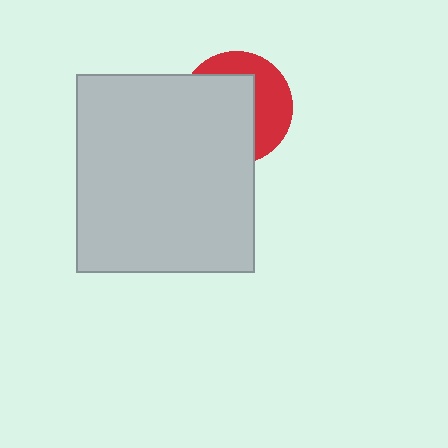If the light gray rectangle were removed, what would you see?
You would see the complete red circle.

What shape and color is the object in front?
The object in front is a light gray rectangle.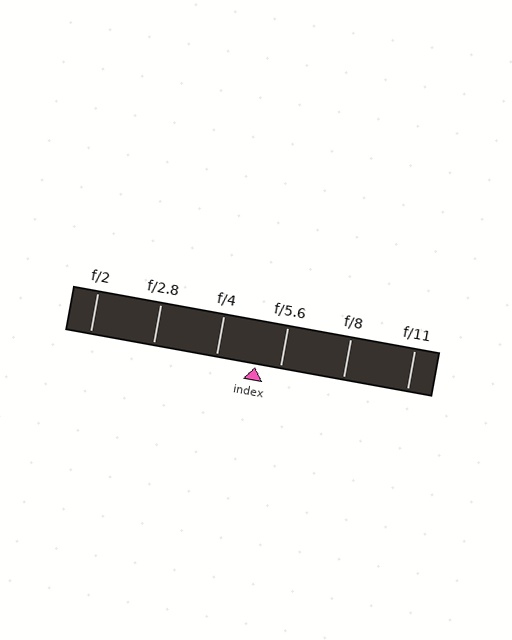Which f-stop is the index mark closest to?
The index mark is closest to f/5.6.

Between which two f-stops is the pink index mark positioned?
The index mark is between f/4 and f/5.6.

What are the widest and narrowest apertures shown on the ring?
The widest aperture shown is f/2 and the narrowest is f/11.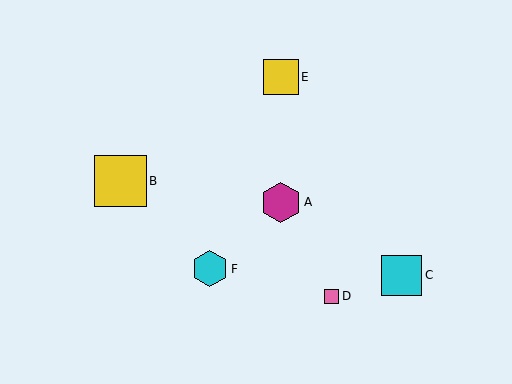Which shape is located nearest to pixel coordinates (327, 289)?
The pink square (labeled D) at (331, 296) is nearest to that location.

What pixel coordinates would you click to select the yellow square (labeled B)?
Click at (120, 181) to select the yellow square B.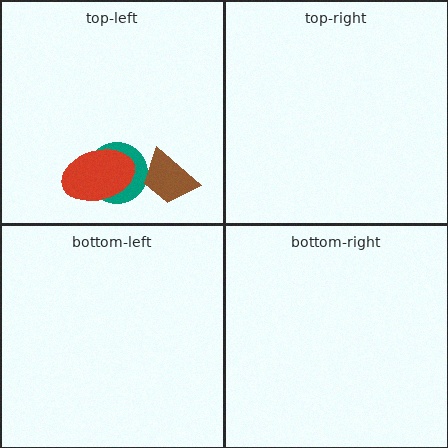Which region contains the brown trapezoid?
The top-left region.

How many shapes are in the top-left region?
3.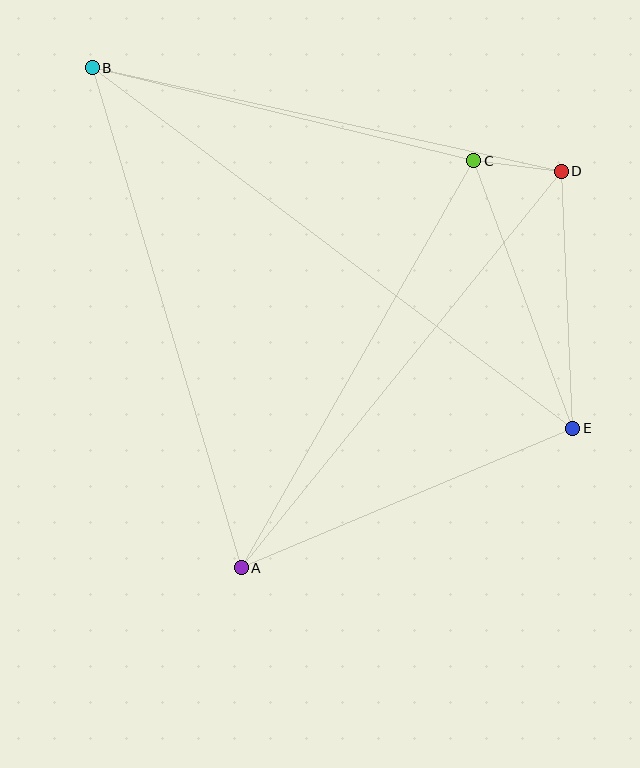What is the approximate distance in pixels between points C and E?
The distance between C and E is approximately 285 pixels.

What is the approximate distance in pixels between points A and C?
The distance between A and C is approximately 469 pixels.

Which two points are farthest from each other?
Points B and E are farthest from each other.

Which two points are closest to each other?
Points C and D are closest to each other.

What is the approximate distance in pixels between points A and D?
The distance between A and D is approximately 510 pixels.